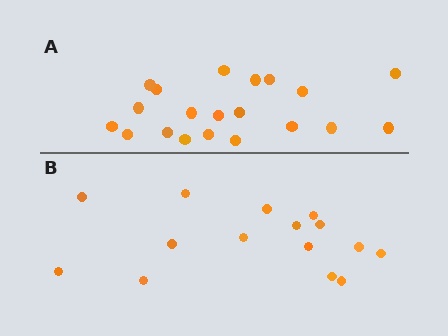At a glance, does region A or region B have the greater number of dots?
Region A (the top region) has more dots.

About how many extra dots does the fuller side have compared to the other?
Region A has about 5 more dots than region B.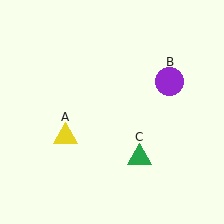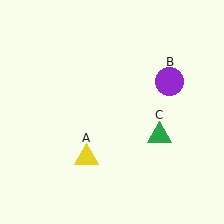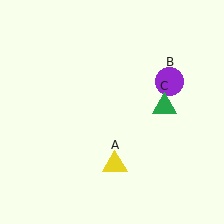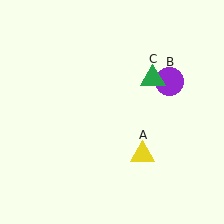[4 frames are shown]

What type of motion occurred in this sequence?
The yellow triangle (object A), green triangle (object C) rotated counterclockwise around the center of the scene.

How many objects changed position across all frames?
2 objects changed position: yellow triangle (object A), green triangle (object C).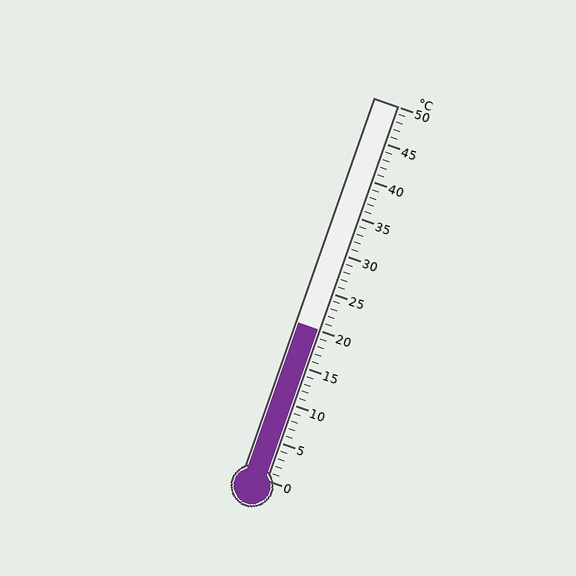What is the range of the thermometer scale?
The thermometer scale ranges from 0°C to 50°C.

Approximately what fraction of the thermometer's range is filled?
The thermometer is filled to approximately 40% of its range.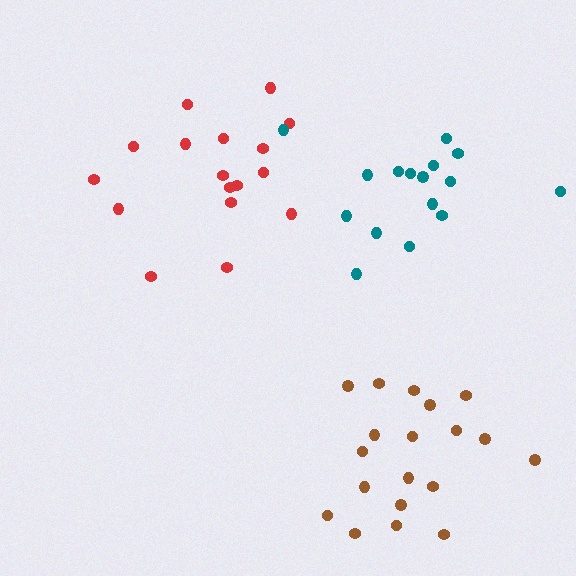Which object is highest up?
The teal cluster is topmost.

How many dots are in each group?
Group 1: 19 dots, Group 2: 17 dots, Group 3: 16 dots (52 total).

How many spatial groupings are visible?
There are 3 spatial groupings.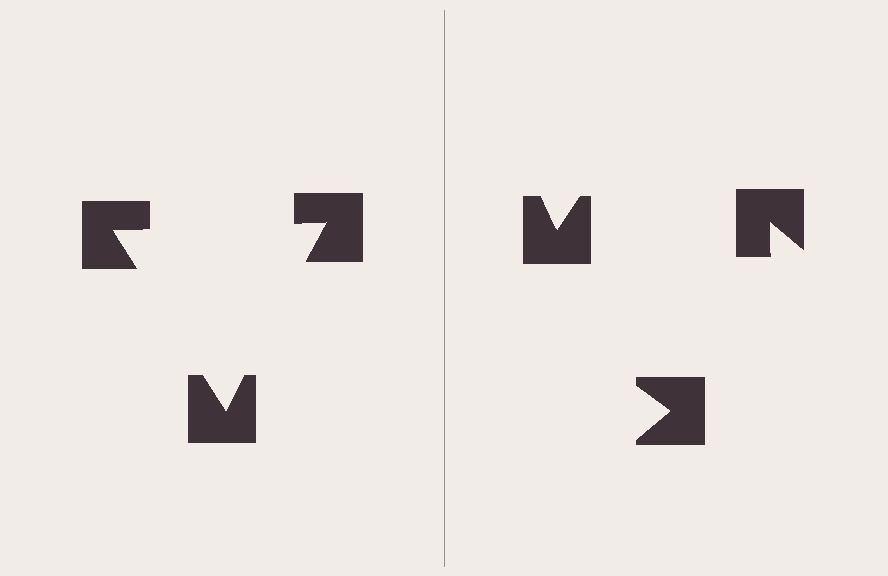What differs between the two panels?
The notched squares are positioned identically on both sides; only the wedge orientations differ. On the left they align to a triangle; on the right they are misaligned.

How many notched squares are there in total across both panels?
6 — 3 on each side.